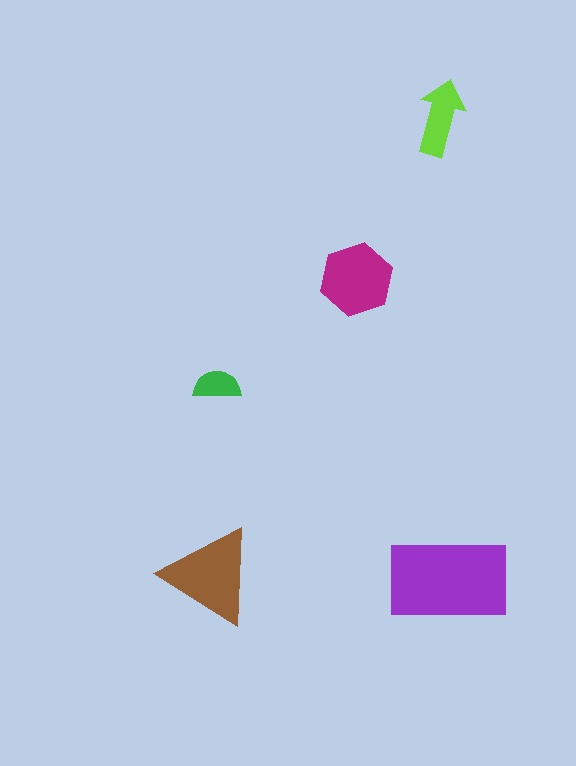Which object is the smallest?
The green semicircle.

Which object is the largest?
The purple rectangle.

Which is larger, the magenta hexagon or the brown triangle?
The brown triangle.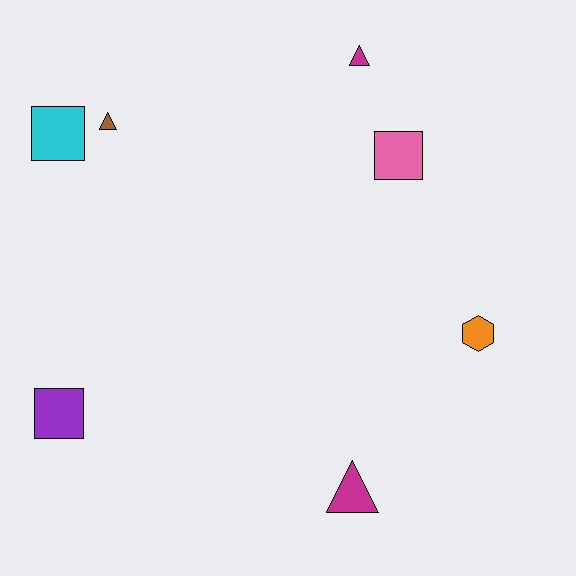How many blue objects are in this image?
There are no blue objects.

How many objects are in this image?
There are 7 objects.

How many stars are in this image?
There are no stars.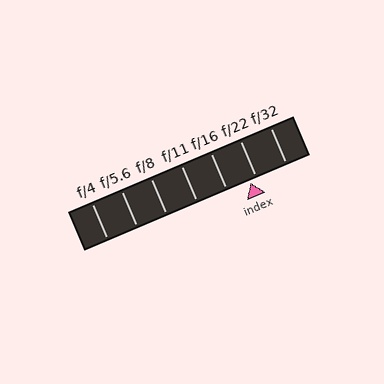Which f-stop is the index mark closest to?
The index mark is closest to f/22.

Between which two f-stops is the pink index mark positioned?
The index mark is between f/16 and f/22.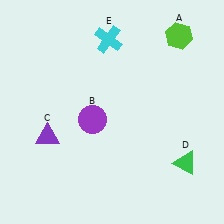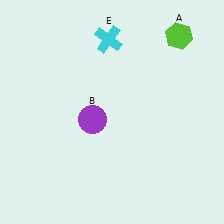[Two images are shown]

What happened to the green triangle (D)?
The green triangle (D) was removed in Image 2. It was in the bottom-right area of Image 1.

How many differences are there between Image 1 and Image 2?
There are 2 differences between the two images.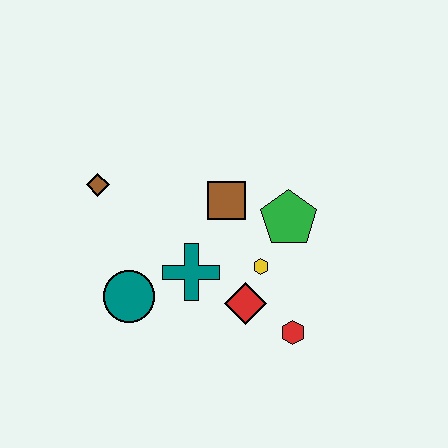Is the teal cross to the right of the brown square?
No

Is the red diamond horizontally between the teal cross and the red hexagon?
Yes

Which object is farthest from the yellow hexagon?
The brown diamond is farthest from the yellow hexagon.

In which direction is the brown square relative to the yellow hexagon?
The brown square is above the yellow hexagon.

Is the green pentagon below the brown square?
Yes